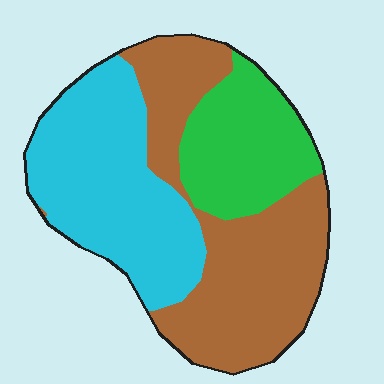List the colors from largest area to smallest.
From largest to smallest: brown, cyan, green.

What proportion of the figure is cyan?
Cyan covers around 35% of the figure.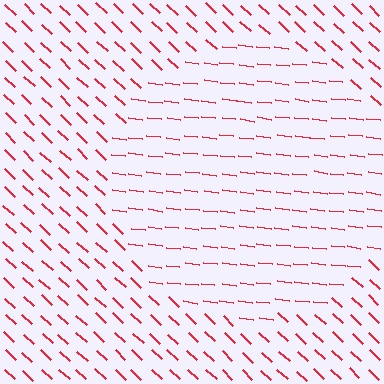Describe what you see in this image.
The image is filled with small red line segments. A circle region in the image has lines oriented differently from the surrounding lines, creating a visible texture boundary.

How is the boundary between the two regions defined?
The boundary is defined purely by a change in line orientation (approximately 36 degrees difference). All lines are the same color and thickness.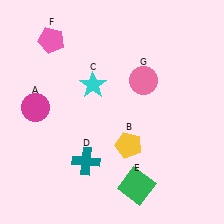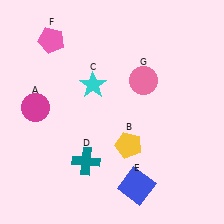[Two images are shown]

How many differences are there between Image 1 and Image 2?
There is 1 difference between the two images.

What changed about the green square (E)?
In Image 1, E is green. In Image 2, it changed to blue.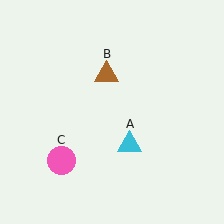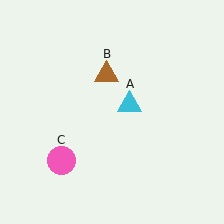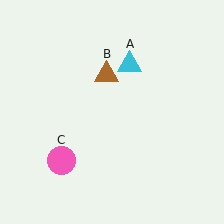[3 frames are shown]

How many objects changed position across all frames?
1 object changed position: cyan triangle (object A).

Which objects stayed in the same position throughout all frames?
Brown triangle (object B) and pink circle (object C) remained stationary.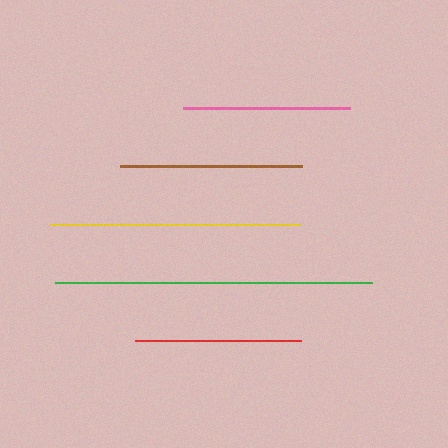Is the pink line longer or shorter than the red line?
The pink line is longer than the red line.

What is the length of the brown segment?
The brown segment is approximately 182 pixels long.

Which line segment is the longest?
The green line is the longest at approximately 316 pixels.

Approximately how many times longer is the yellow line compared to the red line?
The yellow line is approximately 1.5 times the length of the red line.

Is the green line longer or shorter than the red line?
The green line is longer than the red line.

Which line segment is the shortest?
The red line is the shortest at approximately 166 pixels.